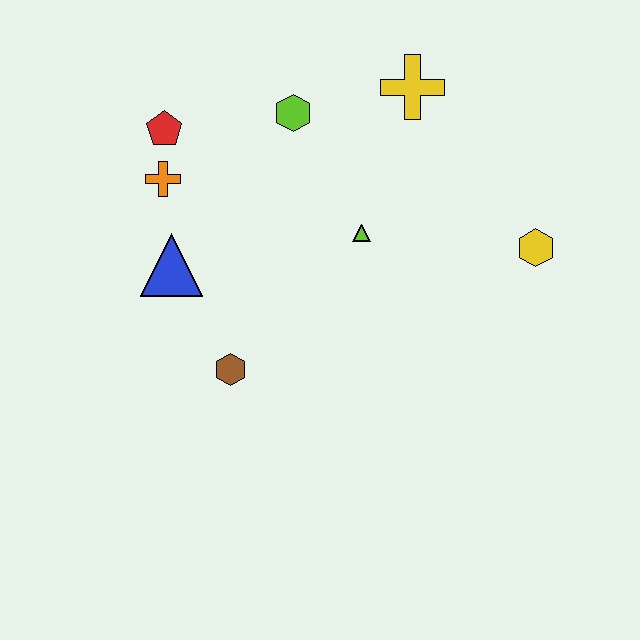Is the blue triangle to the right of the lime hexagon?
No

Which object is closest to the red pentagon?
The orange cross is closest to the red pentagon.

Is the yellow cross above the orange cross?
Yes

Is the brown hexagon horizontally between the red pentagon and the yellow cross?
Yes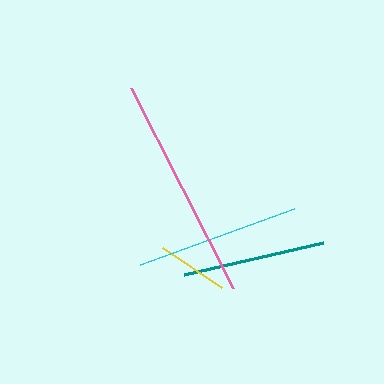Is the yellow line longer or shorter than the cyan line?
The cyan line is longer than the yellow line.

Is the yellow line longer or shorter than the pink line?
The pink line is longer than the yellow line.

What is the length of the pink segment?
The pink segment is approximately 225 pixels long.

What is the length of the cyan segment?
The cyan segment is approximately 164 pixels long.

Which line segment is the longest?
The pink line is the longest at approximately 225 pixels.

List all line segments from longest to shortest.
From longest to shortest: pink, cyan, teal, yellow.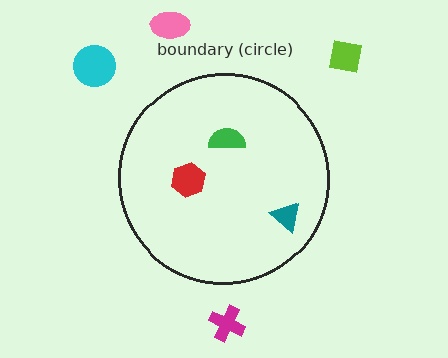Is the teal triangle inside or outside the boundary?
Inside.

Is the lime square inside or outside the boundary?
Outside.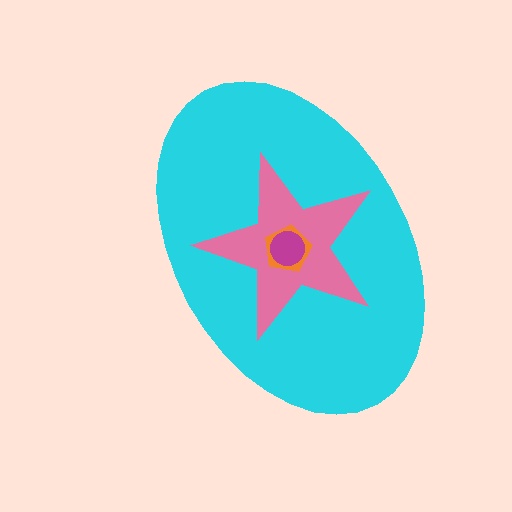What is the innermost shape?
The magenta circle.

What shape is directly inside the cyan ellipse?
The pink star.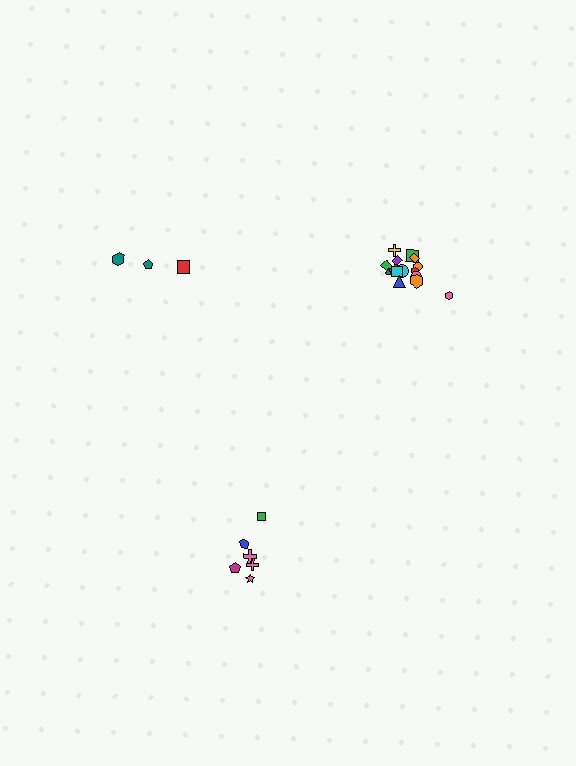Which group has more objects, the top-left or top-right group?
The top-right group.